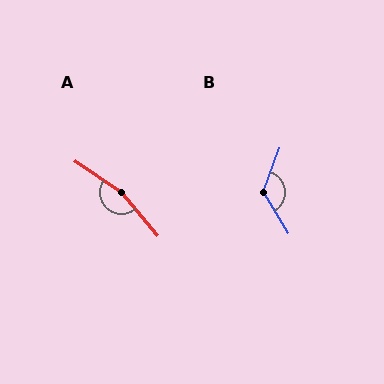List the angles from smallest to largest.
B (128°), A (164°).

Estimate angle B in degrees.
Approximately 128 degrees.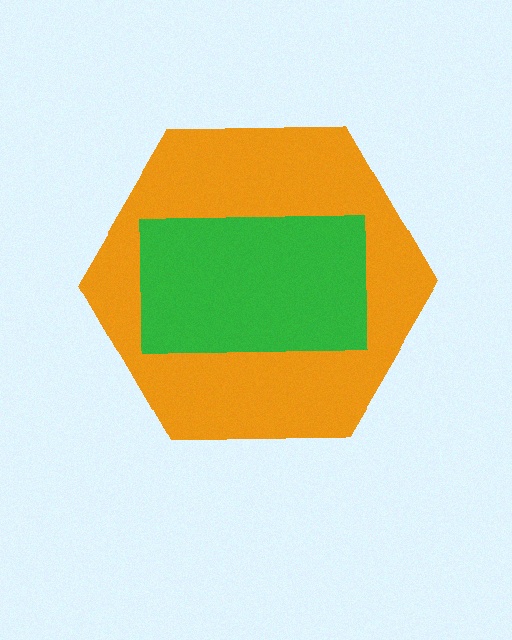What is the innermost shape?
The green rectangle.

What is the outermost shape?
The orange hexagon.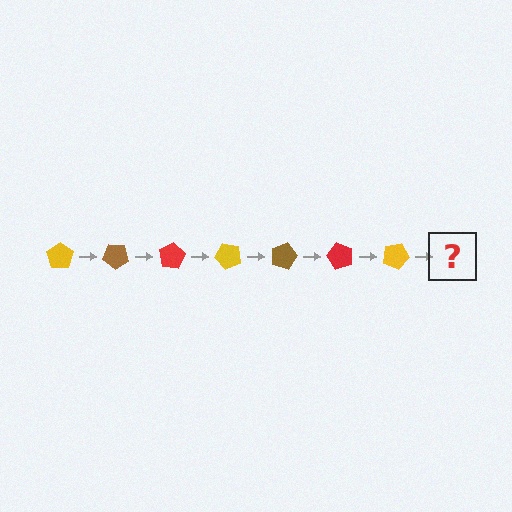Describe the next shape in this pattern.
It should be a brown pentagon, rotated 280 degrees from the start.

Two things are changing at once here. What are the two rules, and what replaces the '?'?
The two rules are that it rotates 40 degrees each step and the color cycles through yellow, brown, and red. The '?' should be a brown pentagon, rotated 280 degrees from the start.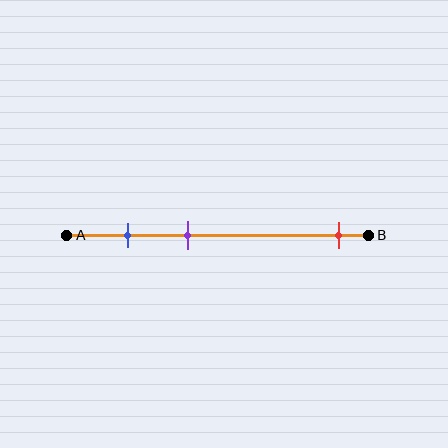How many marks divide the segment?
There are 3 marks dividing the segment.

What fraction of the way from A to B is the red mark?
The red mark is approximately 90% (0.9) of the way from A to B.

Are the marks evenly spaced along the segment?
No, the marks are not evenly spaced.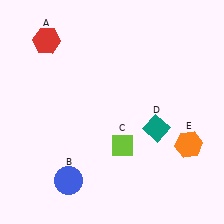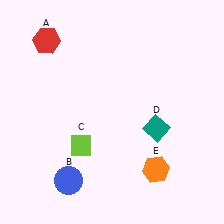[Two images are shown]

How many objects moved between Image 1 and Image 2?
2 objects moved between the two images.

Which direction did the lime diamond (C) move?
The lime diamond (C) moved left.